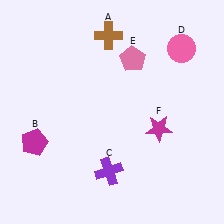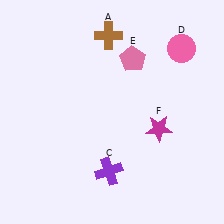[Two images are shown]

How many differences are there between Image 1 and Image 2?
There is 1 difference between the two images.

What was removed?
The magenta pentagon (B) was removed in Image 2.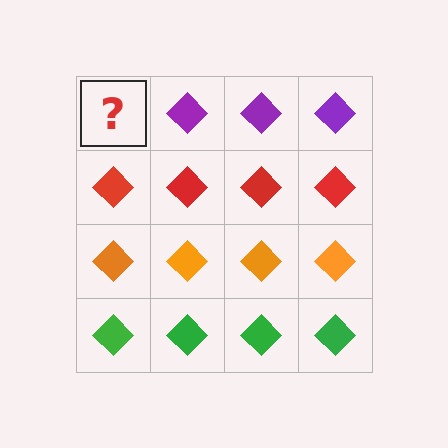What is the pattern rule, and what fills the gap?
The rule is that each row has a consistent color. The gap should be filled with a purple diamond.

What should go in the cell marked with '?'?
The missing cell should contain a purple diamond.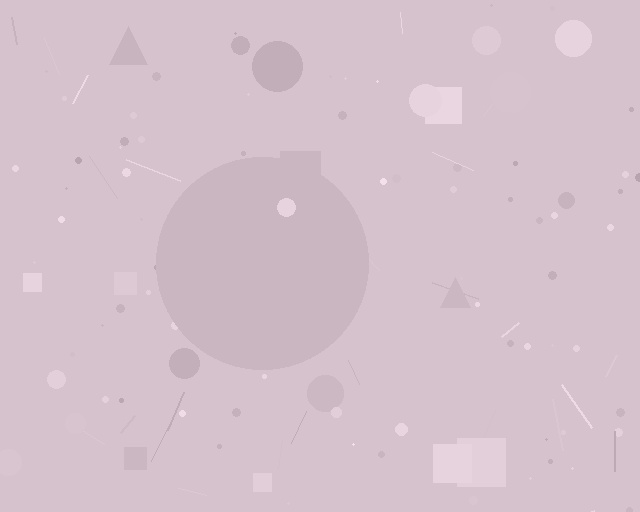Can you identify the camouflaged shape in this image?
The camouflaged shape is a circle.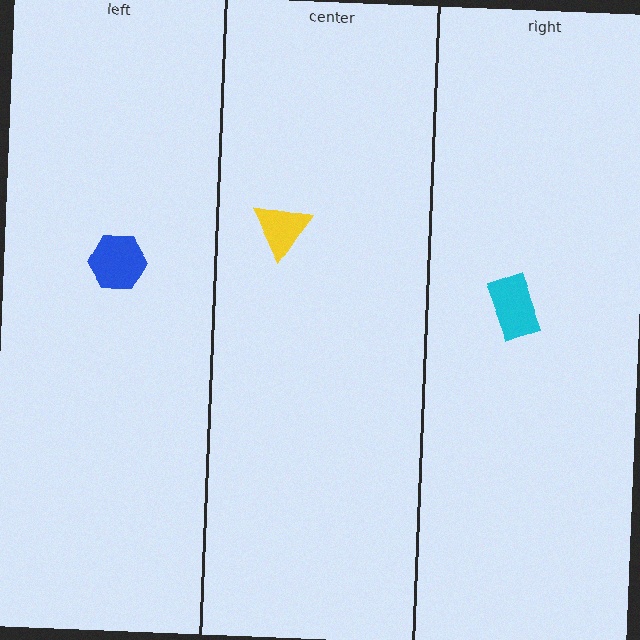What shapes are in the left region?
The blue hexagon.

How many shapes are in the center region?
1.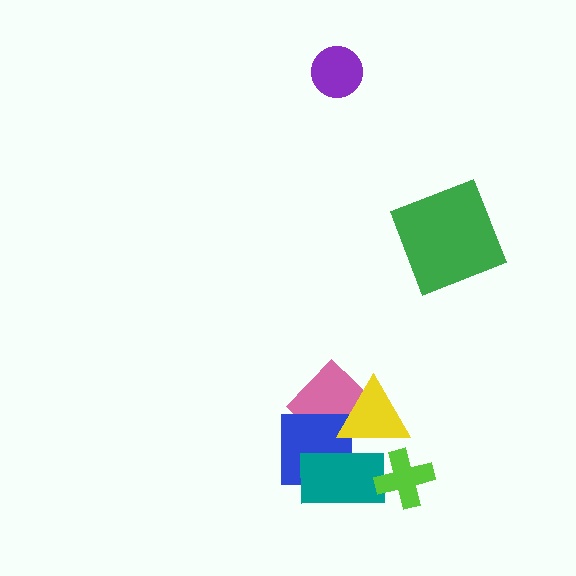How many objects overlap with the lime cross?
1 object overlaps with the lime cross.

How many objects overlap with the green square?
0 objects overlap with the green square.